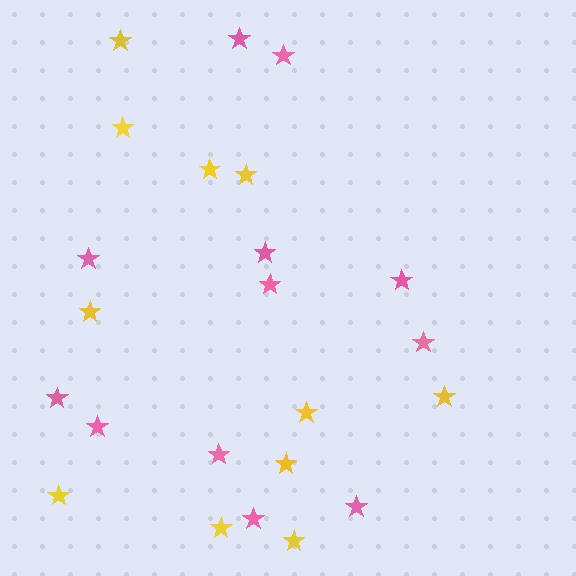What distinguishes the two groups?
There are 2 groups: one group of yellow stars (11) and one group of pink stars (12).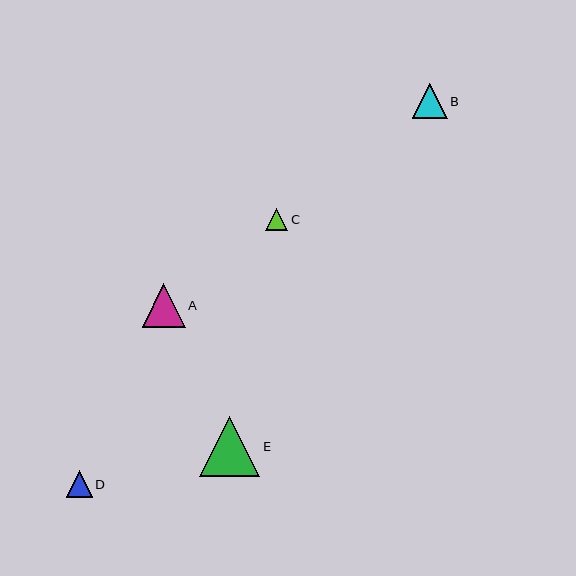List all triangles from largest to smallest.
From largest to smallest: E, A, B, D, C.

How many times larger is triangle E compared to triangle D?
Triangle E is approximately 2.3 times the size of triangle D.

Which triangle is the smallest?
Triangle C is the smallest with a size of approximately 22 pixels.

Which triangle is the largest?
Triangle E is the largest with a size of approximately 60 pixels.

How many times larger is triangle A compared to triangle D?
Triangle A is approximately 1.7 times the size of triangle D.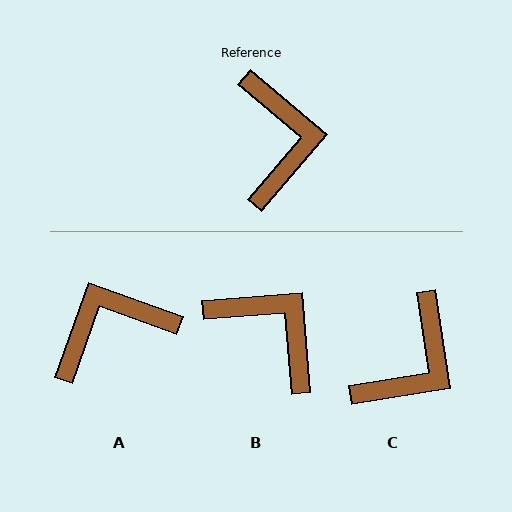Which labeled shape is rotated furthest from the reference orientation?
A, about 111 degrees away.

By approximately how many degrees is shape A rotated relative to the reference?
Approximately 111 degrees counter-clockwise.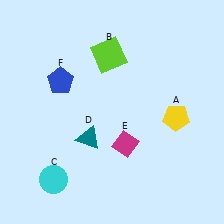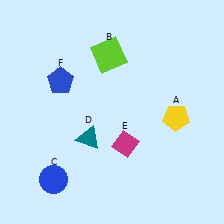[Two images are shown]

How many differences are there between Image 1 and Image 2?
There is 1 difference between the two images.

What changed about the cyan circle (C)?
In Image 1, C is cyan. In Image 2, it changed to blue.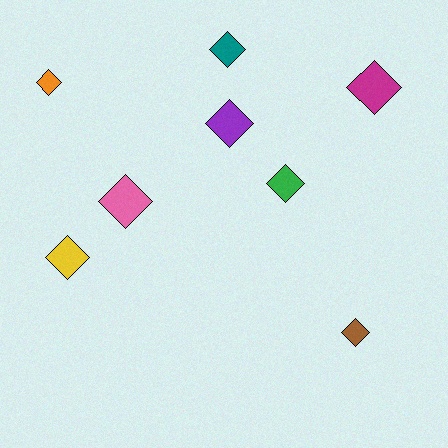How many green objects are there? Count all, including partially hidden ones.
There is 1 green object.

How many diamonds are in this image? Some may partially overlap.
There are 8 diamonds.